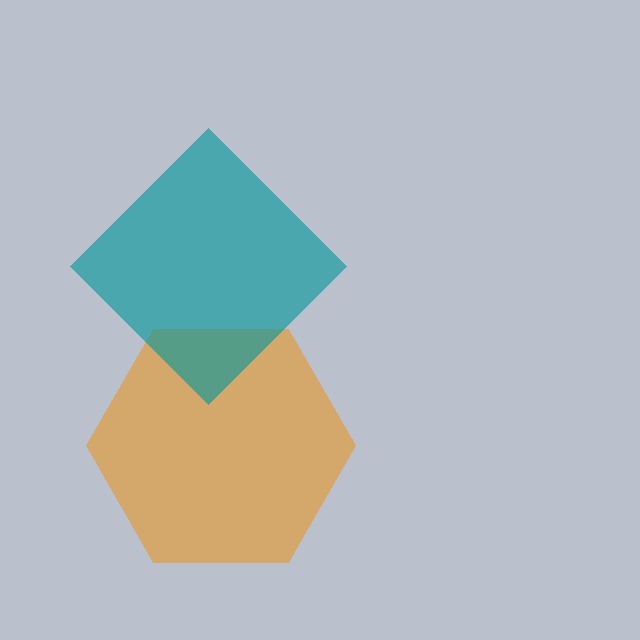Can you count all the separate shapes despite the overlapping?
Yes, there are 2 separate shapes.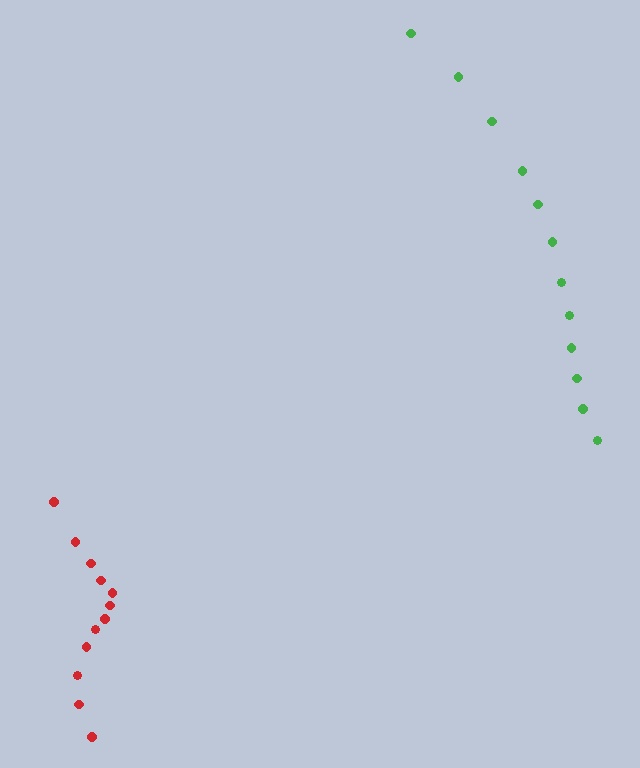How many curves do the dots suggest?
There are 2 distinct paths.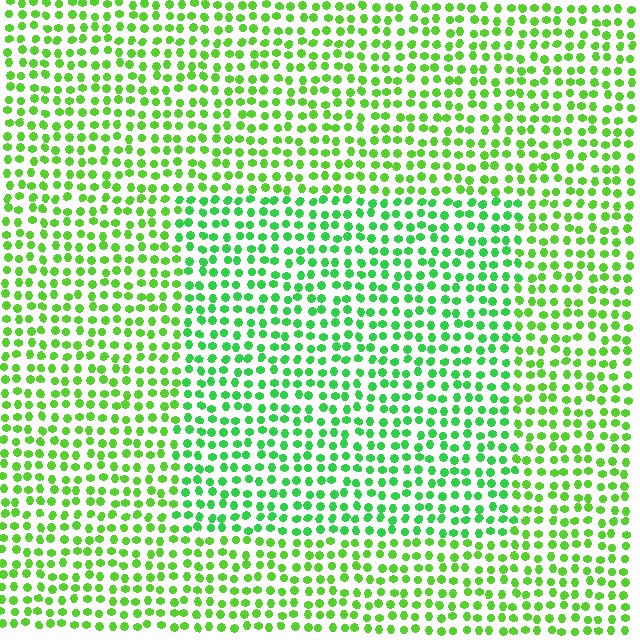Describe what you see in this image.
The image is filled with small lime elements in a uniform arrangement. A rectangle-shaped region is visible where the elements are tinted to a slightly different hue, forming a subtle color boundary.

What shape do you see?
I see a rectangle.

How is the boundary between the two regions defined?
The boundary is defined purely by a slight shift in hue (about 24 degrees). Spacing, size, and orientation are identical on both sides.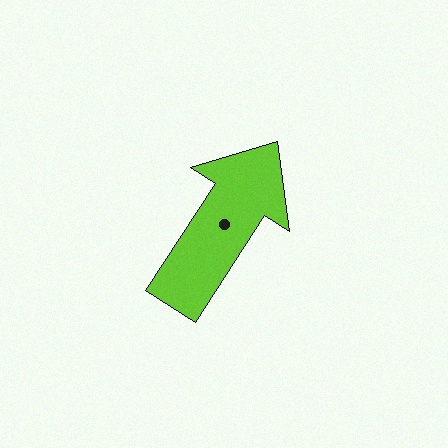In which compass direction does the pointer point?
Northeast.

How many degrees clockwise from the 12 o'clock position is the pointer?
Approximately 33 degrees.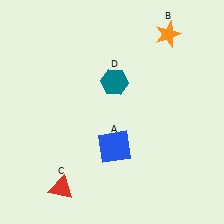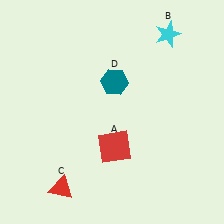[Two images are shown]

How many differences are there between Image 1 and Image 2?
There are 2 differences between the two images.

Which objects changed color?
A changed from blue to red. B changed from orange to cyan.